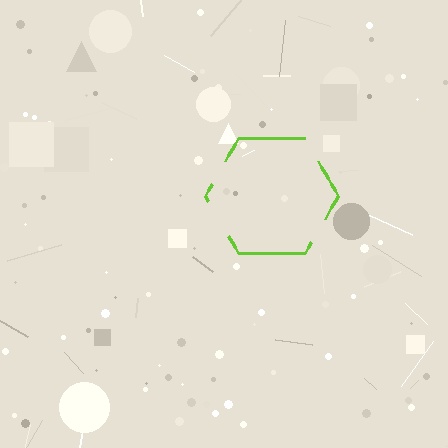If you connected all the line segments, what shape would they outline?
They would outline a hexagon.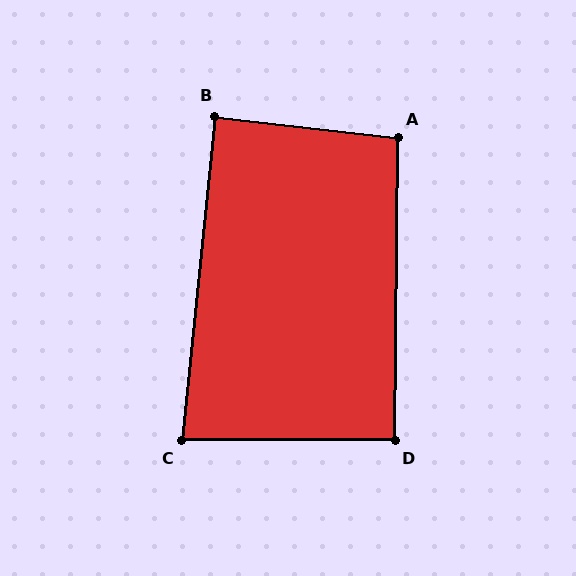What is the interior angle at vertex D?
Approximately 91 degrees (approximately right).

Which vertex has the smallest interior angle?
C, at approximately 84 degrees.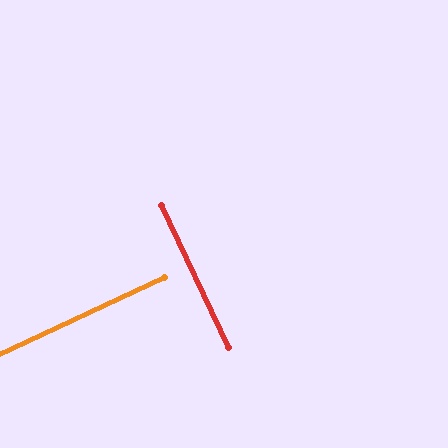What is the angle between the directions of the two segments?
Approximately 89 degrees.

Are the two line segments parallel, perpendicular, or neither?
Perpendicular — they meet at approximately 89°.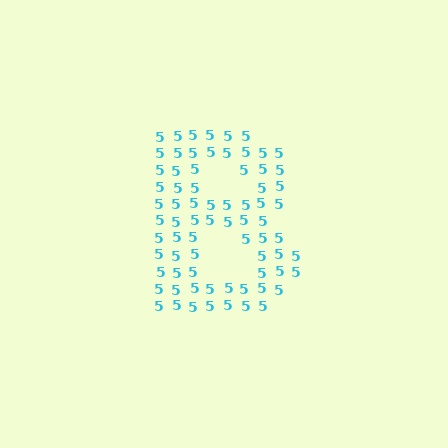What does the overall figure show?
The overall figure shows the letter B.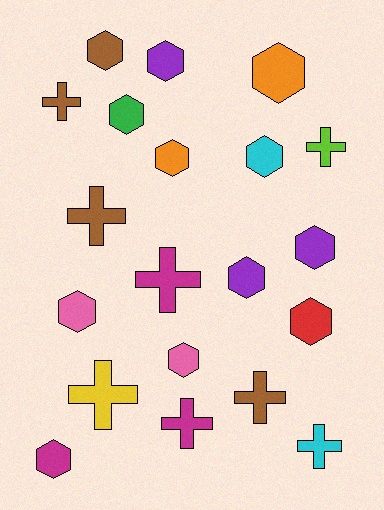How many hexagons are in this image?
There are 12 hexagons.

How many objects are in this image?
There are 20 objects.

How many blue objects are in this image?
There are no blue objects.